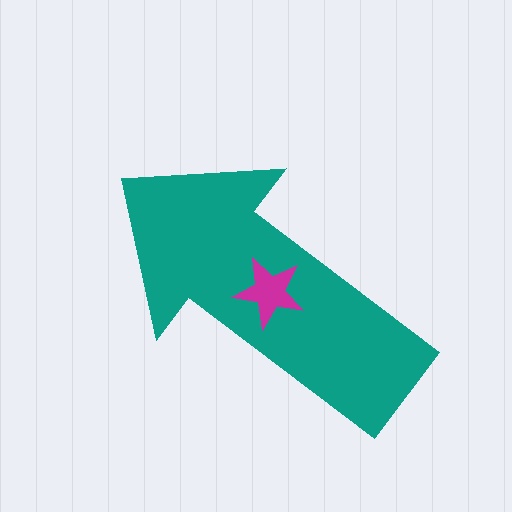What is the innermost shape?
The magenta star.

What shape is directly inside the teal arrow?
The magenta star.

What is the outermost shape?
The teal arrow.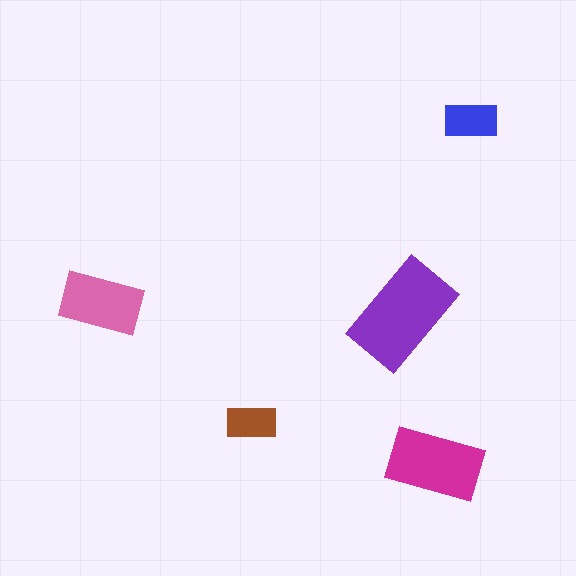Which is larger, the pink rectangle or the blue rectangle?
The pink one.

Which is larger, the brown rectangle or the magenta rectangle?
The magenta one.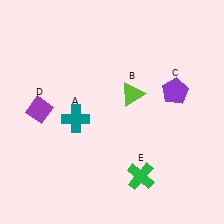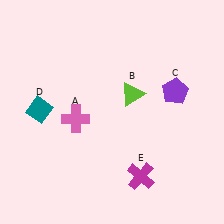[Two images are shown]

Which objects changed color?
A changed from teal to pink. D changed from purple to teal. E changed from green to magenta.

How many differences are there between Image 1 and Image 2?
There are 3 differences between the two images.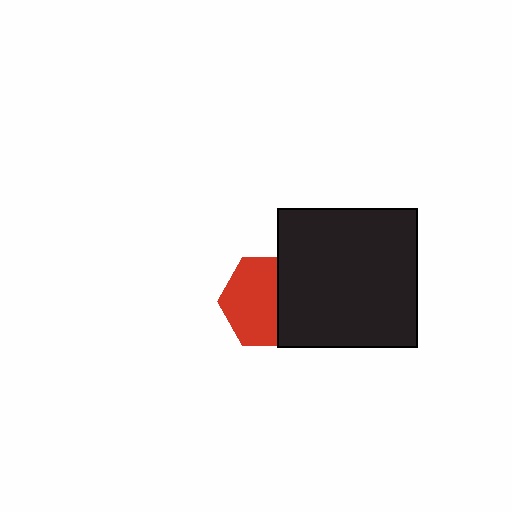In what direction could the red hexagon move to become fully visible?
The red hexagon could move left. That would shift it out from behind the black square entirely.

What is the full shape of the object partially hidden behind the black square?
The partially hidden object is a red hexagon.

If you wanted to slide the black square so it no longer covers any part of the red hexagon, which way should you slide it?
Slide it right — that is the most direct way to separate the two shapes.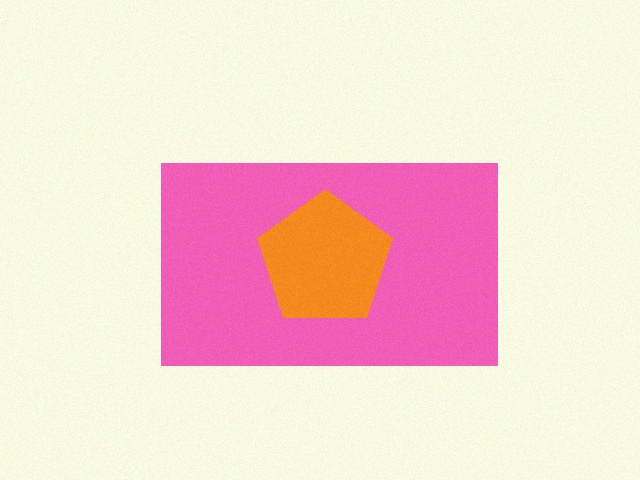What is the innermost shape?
The orange pentagon.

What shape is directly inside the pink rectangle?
The orange pentagon.